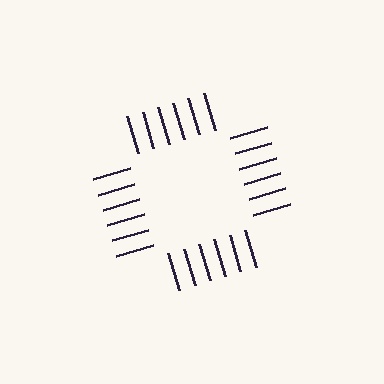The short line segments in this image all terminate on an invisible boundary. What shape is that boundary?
An illusory square — the line segments terminate on its edges but no continuous stroke is drawn.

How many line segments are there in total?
24 — 6 along each of the 4 edges.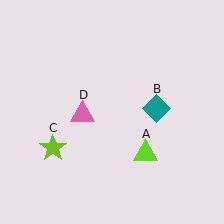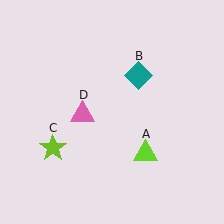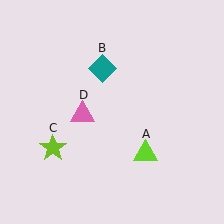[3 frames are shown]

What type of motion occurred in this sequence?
The teal diamond (object B) rotated counterclockwise around the center of the scene.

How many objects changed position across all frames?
1 object changed position: teal diamond (object B).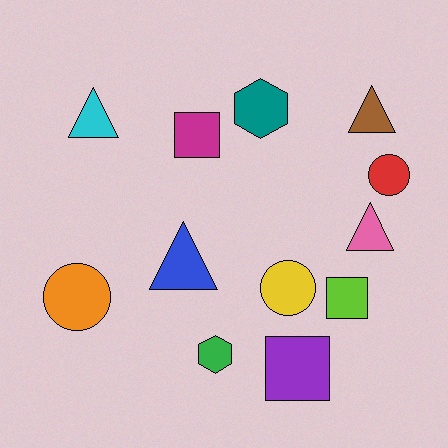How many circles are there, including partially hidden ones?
There are 3 circles.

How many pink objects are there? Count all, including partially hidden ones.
There is 1 pink object.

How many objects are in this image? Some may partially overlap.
There are 12 objects.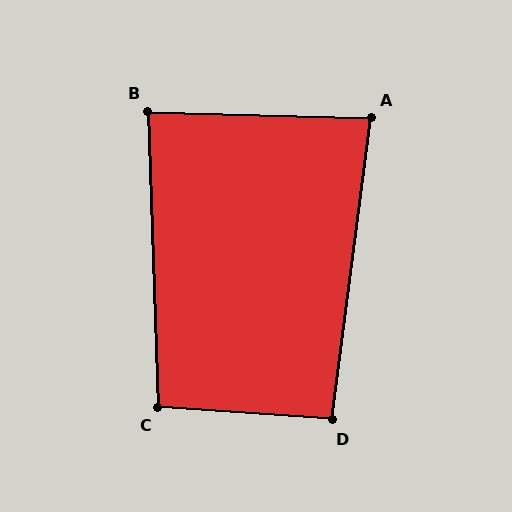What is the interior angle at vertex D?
Approximately 94 degrees (approximately right).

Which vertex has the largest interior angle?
C, at approximately 96 degrees.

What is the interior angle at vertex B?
Approximately 86 degrees (approximately right).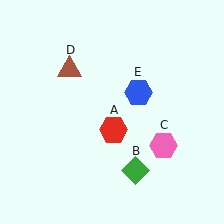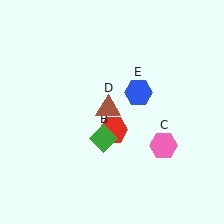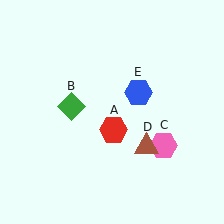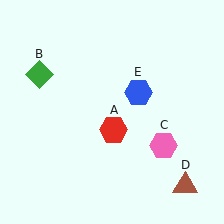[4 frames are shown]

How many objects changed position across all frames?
2 objects changed position: green diamond (object B), brown triangle (object D).